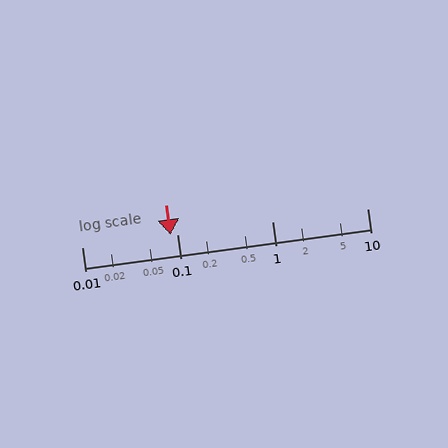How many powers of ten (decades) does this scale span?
The scale spans 3 decades, from 0.01 to 10.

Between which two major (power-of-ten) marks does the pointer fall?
The pointer is between 0.01 and 0.1.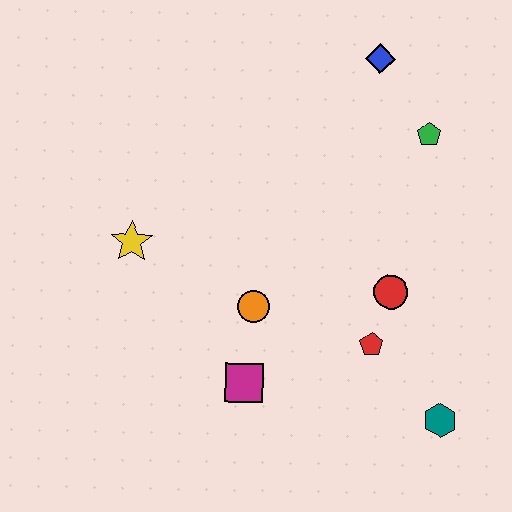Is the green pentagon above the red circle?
Yes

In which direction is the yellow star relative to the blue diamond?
The yellow star is to the left of the blue diamond.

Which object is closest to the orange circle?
The magenta square is closest to the orange circle.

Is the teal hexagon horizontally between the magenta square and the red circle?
No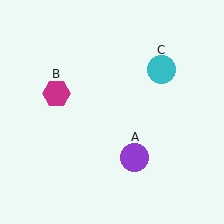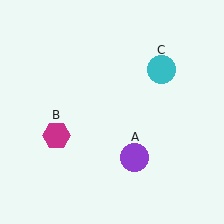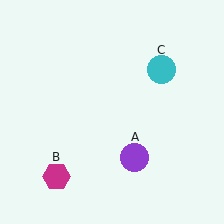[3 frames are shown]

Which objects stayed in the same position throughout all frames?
Purple circle (object A) and cyan circle (object C) remained stationary.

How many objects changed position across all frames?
1 object changed position: magenta hexagon (object B).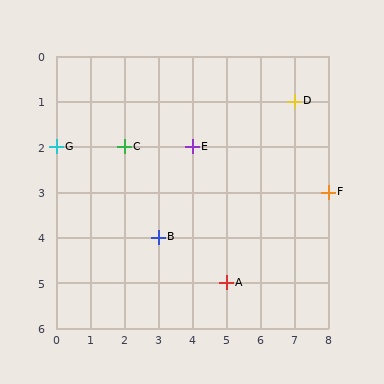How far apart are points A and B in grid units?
Points A and B are 2 columns and 1 row apart (about 2.2 grid units diagonally).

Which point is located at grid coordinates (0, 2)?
Point G is at (0, 2).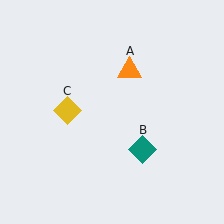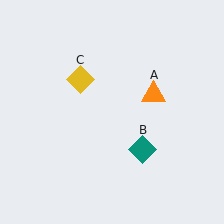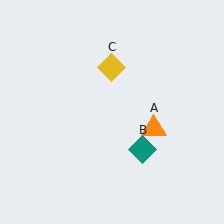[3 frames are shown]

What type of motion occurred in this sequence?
The orange triangle (object A), yellow diamond (object C) rotated clockwise around the center of the scene.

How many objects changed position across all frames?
2 objects changed position: orange triangle (object A), yellow diamond (object C).